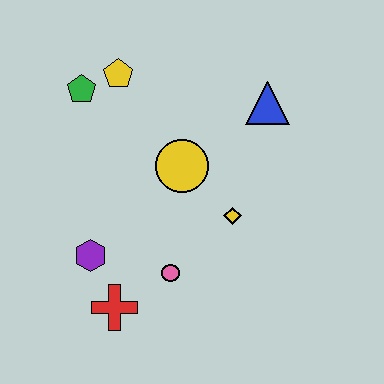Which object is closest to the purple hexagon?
The red cross is closest to the purple hexagon.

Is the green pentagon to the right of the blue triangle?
No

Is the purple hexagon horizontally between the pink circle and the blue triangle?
No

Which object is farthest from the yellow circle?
The red cross is farthest from the yellow circle.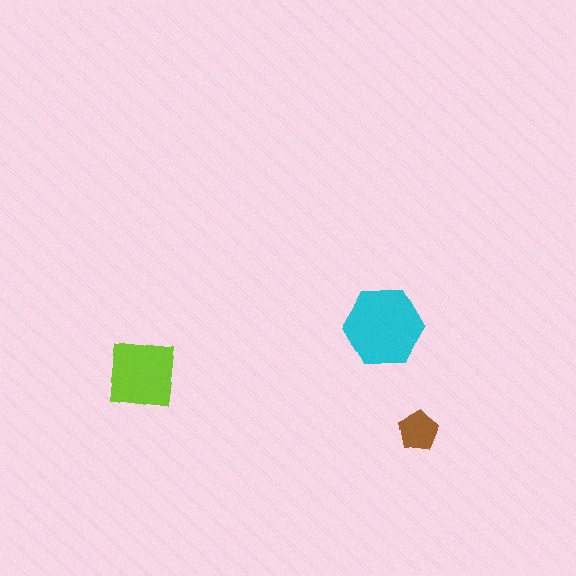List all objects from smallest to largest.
The brown pentagon, the lime square, the cyan hexagon.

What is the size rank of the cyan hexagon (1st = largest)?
1st.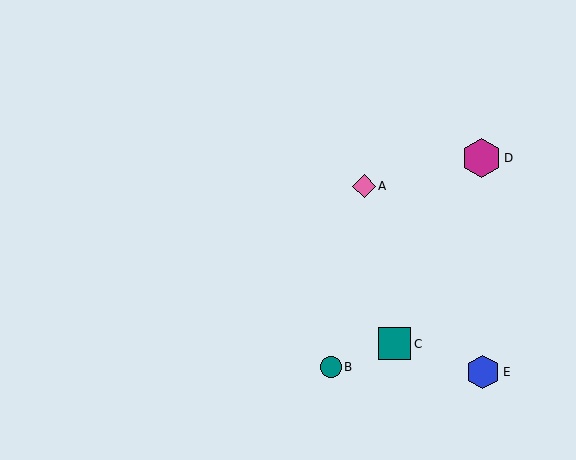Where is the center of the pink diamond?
The center of the pink diamond is at (364, 186).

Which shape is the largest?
The magenta hexagon (labeled D) is the largest.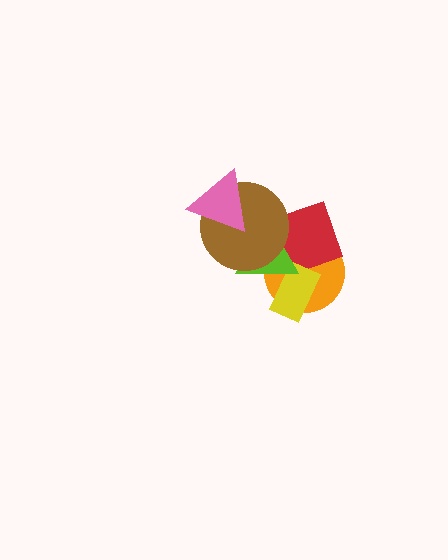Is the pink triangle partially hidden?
No, no other shape covers it.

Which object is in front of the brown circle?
The pink triangle is in front of the brown circle.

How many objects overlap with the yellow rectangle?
2 objects overlap with the yellow rectangle.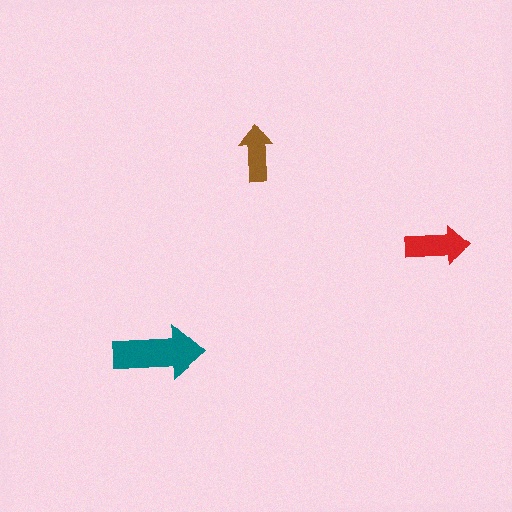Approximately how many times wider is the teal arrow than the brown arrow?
About 1.5 times wider.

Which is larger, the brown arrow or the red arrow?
The red one.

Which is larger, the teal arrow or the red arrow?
The teal one.